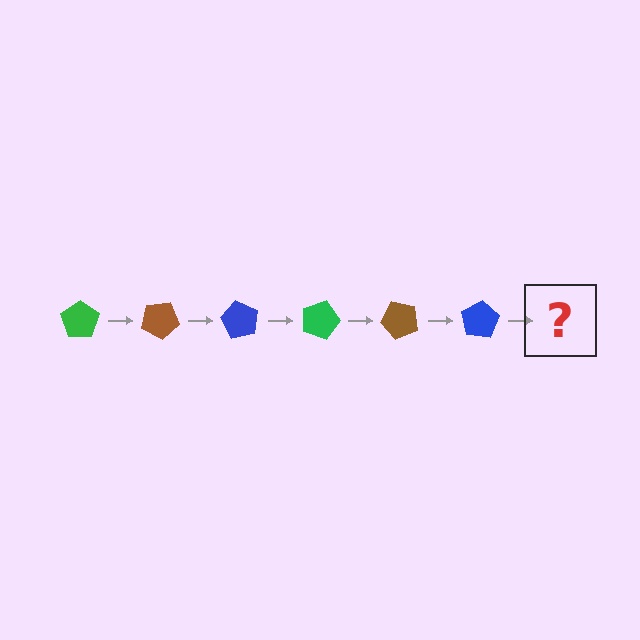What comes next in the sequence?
The next element should be a green pentagon, rotated 180 degrees from the start.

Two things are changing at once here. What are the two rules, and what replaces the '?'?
The two rules are that it rotates 30 degrees each step and the color cycles through green, brown, and blue. The '?' should be a green pentagon, rotated 180 degrees from the start.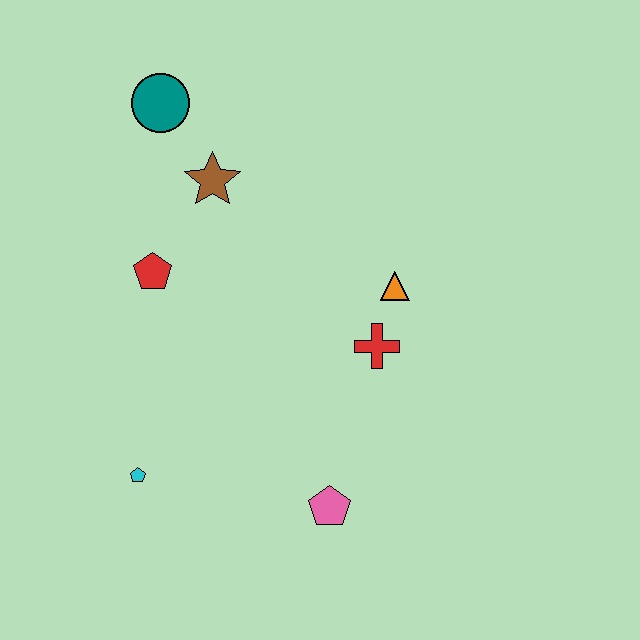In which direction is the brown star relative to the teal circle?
The brown star is below the teal circle.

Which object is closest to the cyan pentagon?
The pink pentagon is closest to the cyan pentagon.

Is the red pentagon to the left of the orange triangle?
Yes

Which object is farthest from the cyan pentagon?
The teal circle is farthest from the cyan pentagon.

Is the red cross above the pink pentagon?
Yes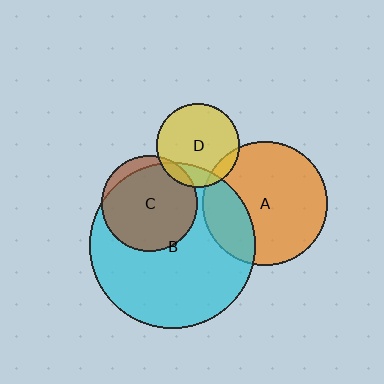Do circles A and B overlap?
Yes.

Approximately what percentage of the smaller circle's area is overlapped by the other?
Approximately 25%.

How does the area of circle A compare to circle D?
Approximately 2.2 times.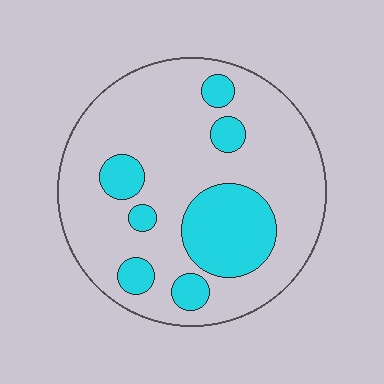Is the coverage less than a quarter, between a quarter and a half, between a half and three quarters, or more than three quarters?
Less than a quarter.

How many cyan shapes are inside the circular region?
7.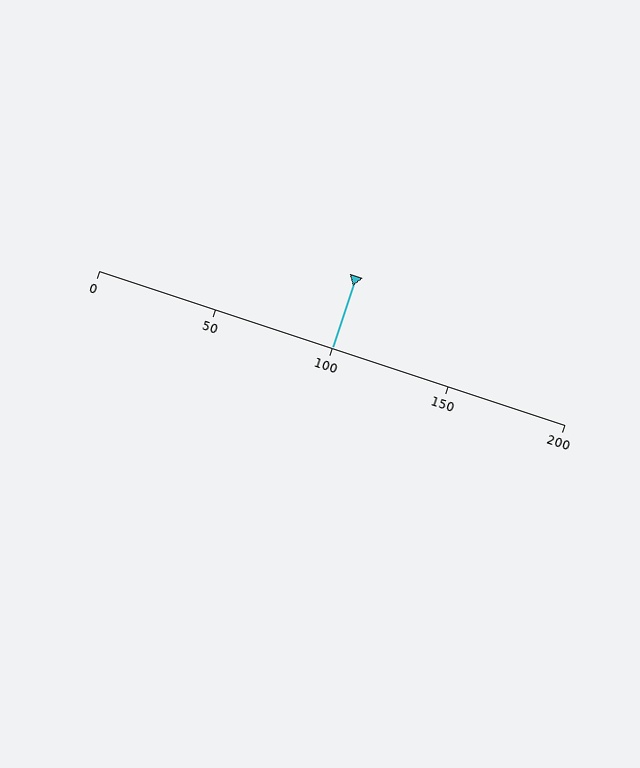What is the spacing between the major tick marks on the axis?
The major ticks are spaced 50 apart.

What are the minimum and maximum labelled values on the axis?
The axis runs from 0 to 200.